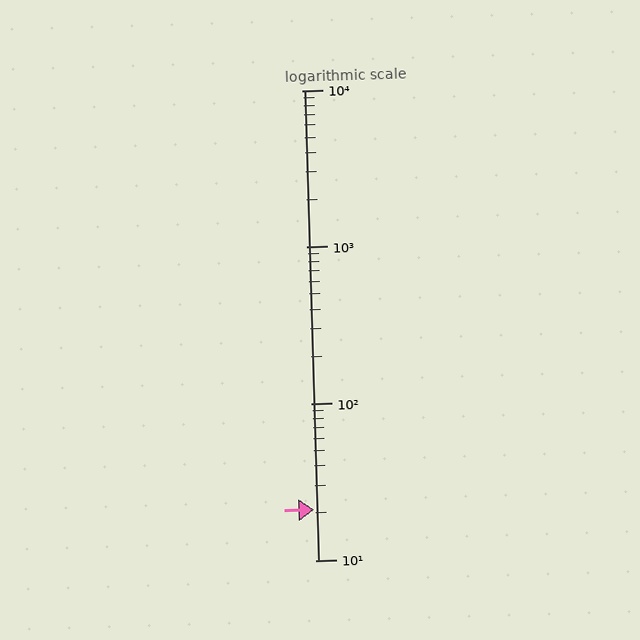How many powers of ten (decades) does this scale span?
The scale spans 3 decades, from 10 to 10000.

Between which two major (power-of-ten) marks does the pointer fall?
The pointer is between 10 and 100.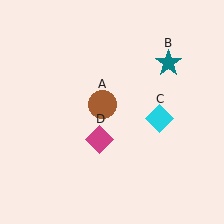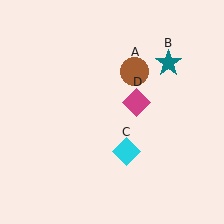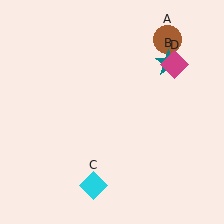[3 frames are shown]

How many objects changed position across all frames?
3 objects changed position: brown circle (object A), cyan diamond (object C), magenta diamond (object D).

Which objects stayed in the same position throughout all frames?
Teal star (object B) remained stationary.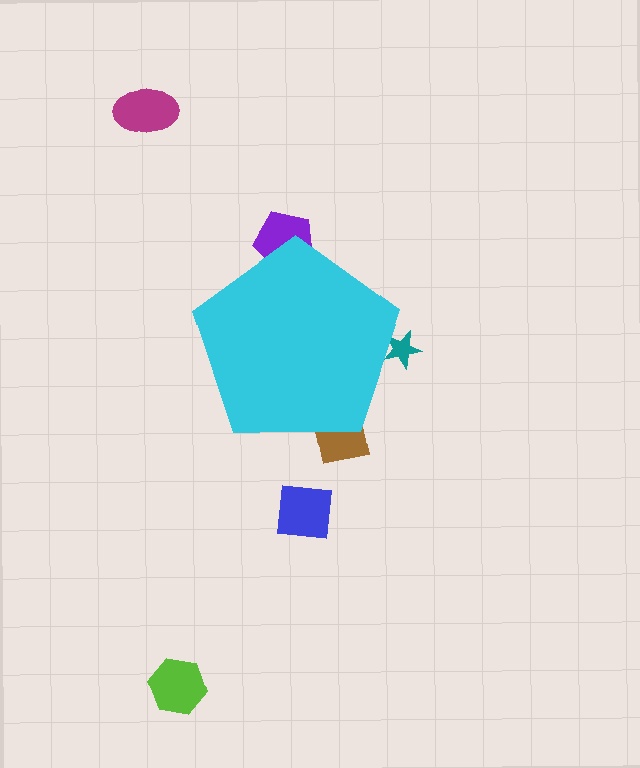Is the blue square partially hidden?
No, the blue square is fully visible.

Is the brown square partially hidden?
Yes, the brown square is partially hidden behind the cyan pentagon.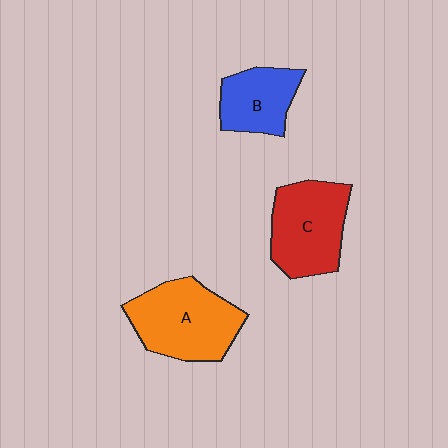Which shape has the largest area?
Shape A (orange).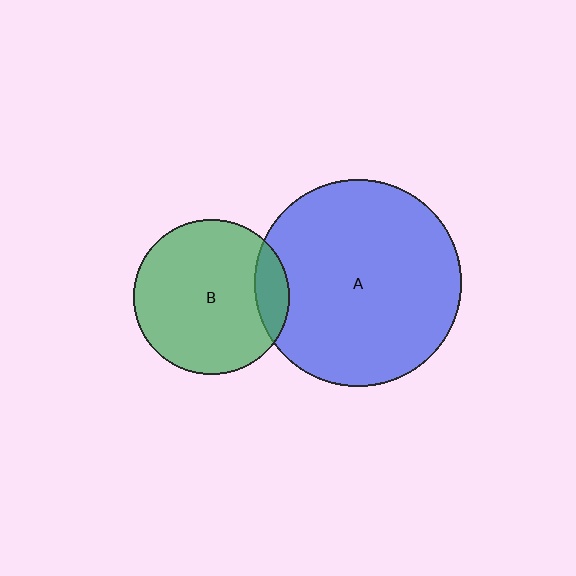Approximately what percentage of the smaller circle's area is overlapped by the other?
Approximately 15%.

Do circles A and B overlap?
Yes.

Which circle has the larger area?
Circle A (blue).